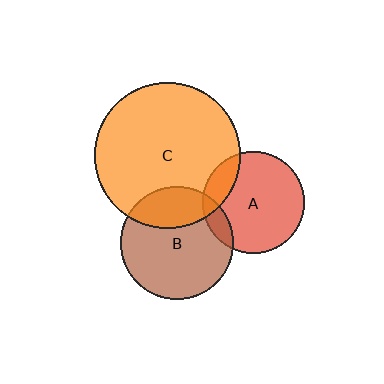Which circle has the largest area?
Circle C (orange).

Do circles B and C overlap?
Yes.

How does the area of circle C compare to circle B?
Approximately 1.7 times.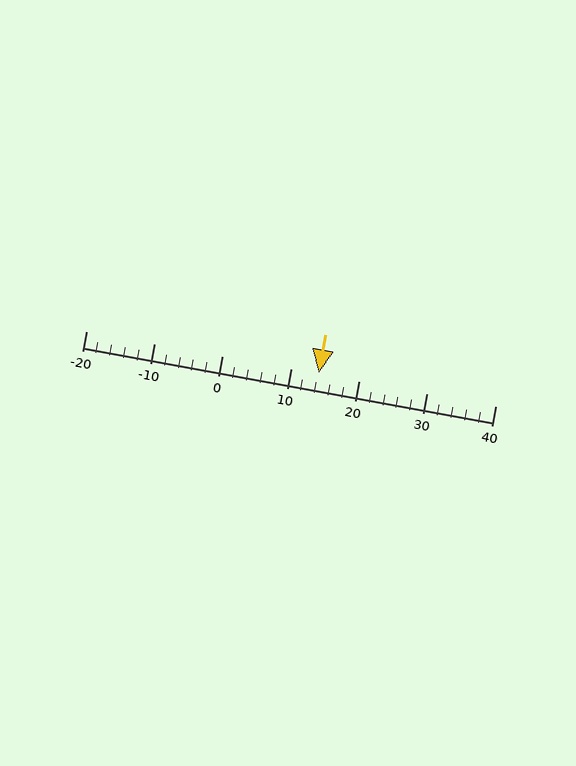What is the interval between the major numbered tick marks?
The major tick marks are spaced 10 units apart.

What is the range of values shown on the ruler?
The ruler shows values from -20 to 40.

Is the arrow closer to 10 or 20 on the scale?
The arrow is closer to 10.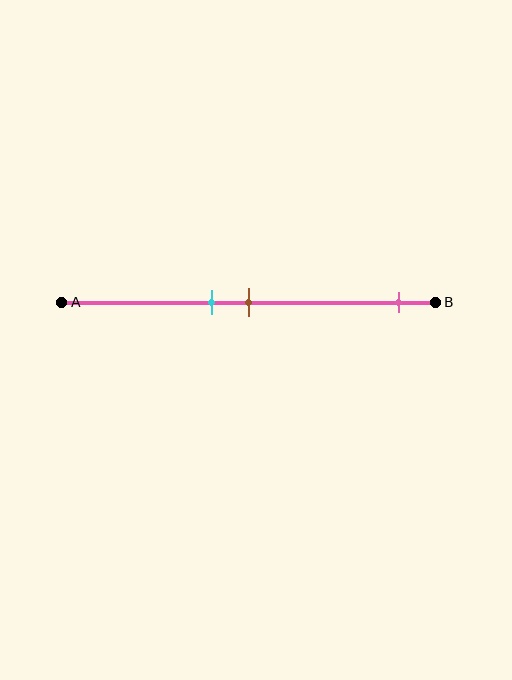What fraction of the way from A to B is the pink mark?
The pink mark is approximately 90% (0.9) of the way from A to B.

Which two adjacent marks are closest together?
The cyan and brown marks are the closest adjacent pair.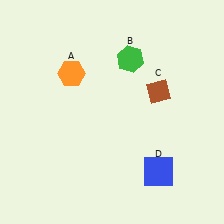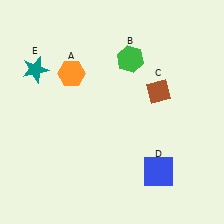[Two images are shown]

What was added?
A teal star (E) was added in Image 2.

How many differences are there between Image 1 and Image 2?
There is 1 difference between the two images.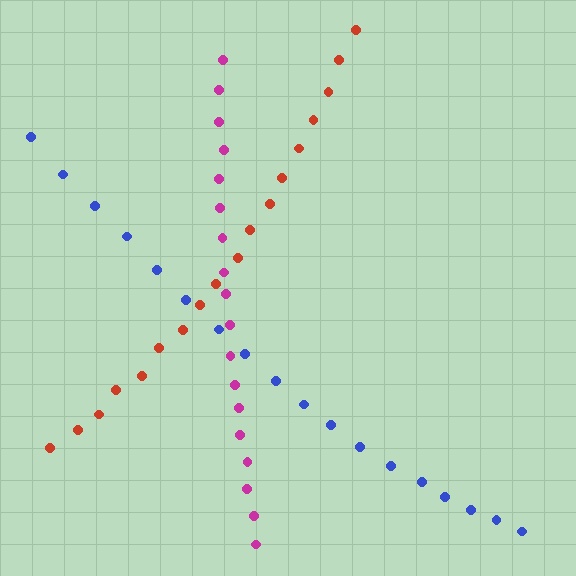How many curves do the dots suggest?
There are 3 distinct paths.